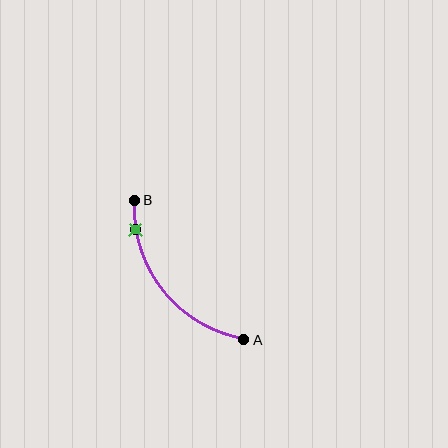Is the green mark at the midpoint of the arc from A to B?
No. The green mark lies on the arc but is closer to endpoint B. The arc midpoint would be at the point on the curve equidistant along the arc from both A and B.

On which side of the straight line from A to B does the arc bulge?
The arc bulges below and to the left of the straight line connecting A and B.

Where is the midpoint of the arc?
The arc midpoint is the point on the curve farthest from the straight line joining A and B. It sits below and to the left of that line.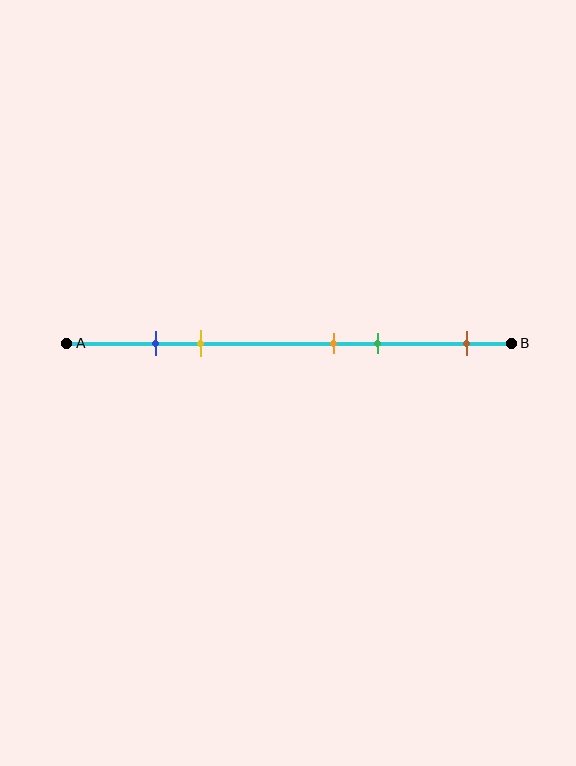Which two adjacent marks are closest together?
The blue and yellow marks are the closest adjacent pair.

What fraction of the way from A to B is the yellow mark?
The yellow mark is approximately 30% (0.3) of the way from A to B.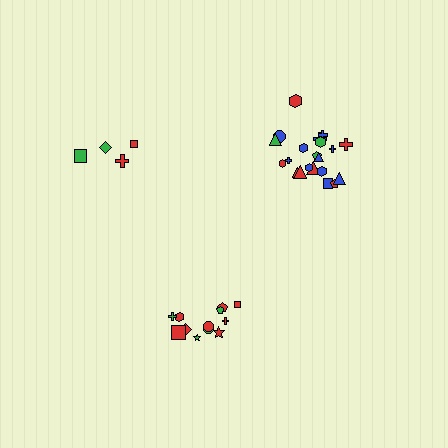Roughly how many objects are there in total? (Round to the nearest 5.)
Roughly 40 objects in total.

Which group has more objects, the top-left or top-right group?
The top-right group.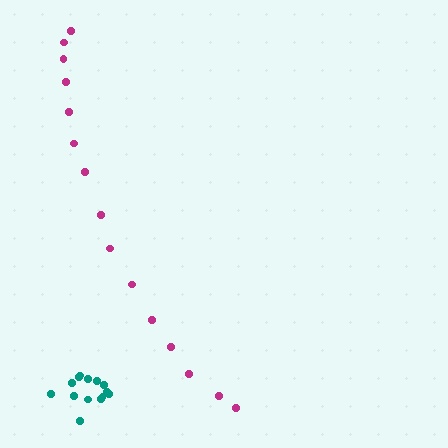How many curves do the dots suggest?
There are 2 distinct paths.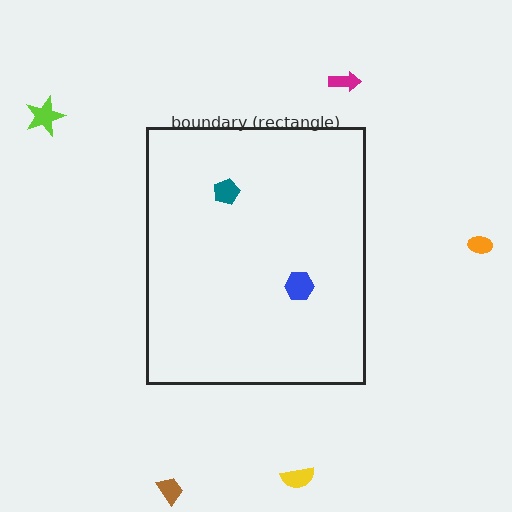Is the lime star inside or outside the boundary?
Outside.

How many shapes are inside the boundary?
2 inside, 5 outside.